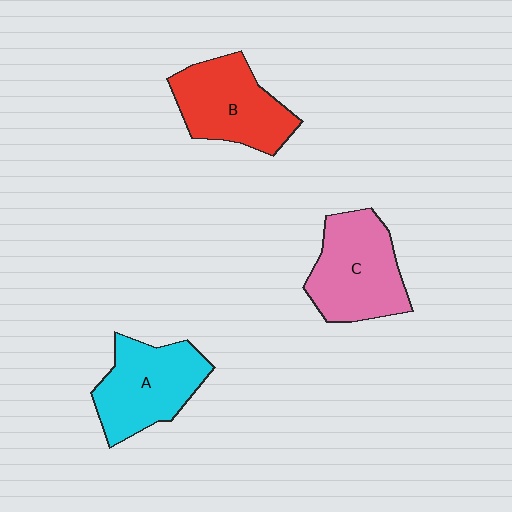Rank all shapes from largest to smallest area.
From largest to smallest: C (pink), B (red), A (cyan).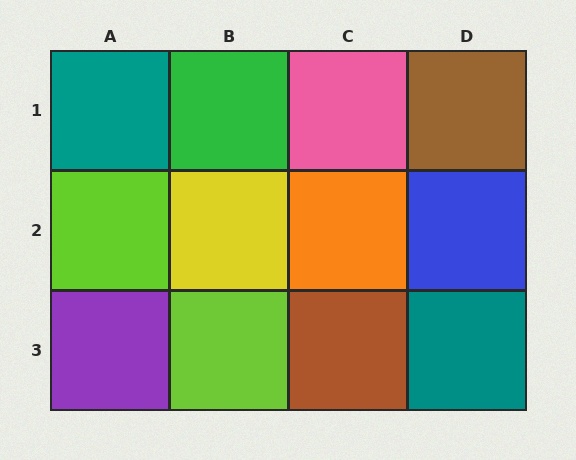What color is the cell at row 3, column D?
Teal.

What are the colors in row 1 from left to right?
Teal, green, pink, brown.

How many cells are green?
1 cell is green.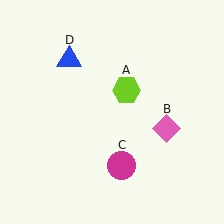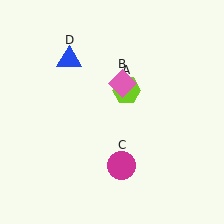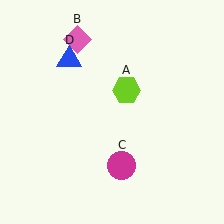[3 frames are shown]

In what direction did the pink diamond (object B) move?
The pink diamond (object B) moved up and to the left.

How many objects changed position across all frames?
1 object changed position: pink diamond (object B).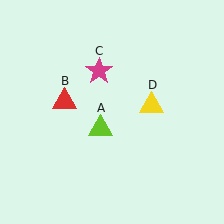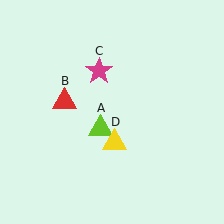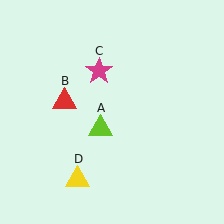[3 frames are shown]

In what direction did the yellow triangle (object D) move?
The yellow triangle (object D) moved down and to the left.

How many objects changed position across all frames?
1 object changed position: yellow triangle (object D).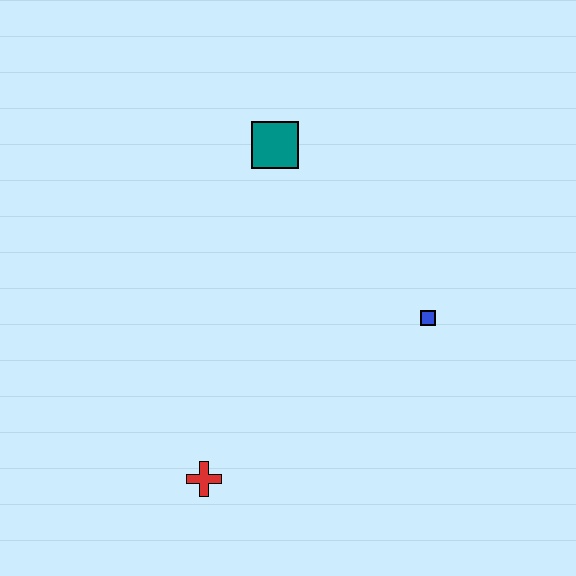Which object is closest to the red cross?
The blue square is closest to the red cross.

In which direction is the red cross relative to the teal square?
The red cross is below the teal square.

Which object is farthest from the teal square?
The red cross is farthest from the teal square.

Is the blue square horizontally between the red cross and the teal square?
No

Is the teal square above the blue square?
Yes